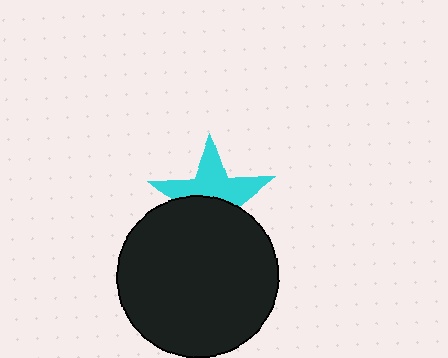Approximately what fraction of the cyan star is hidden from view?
Roughly 48% of the cyan star is hidden behind the black circle.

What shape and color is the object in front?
The object in front is a black circle.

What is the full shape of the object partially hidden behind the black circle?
The partially hidden object is a cyan star.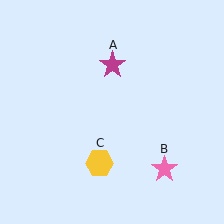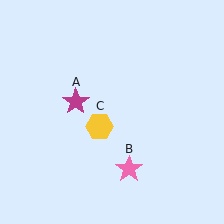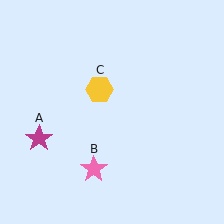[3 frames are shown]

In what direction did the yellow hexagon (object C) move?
The yellow hexagon (object C) moved up.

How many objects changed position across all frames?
3 objects changed position: magenta star (object A), pink star (object B), yellow hexagon (object C).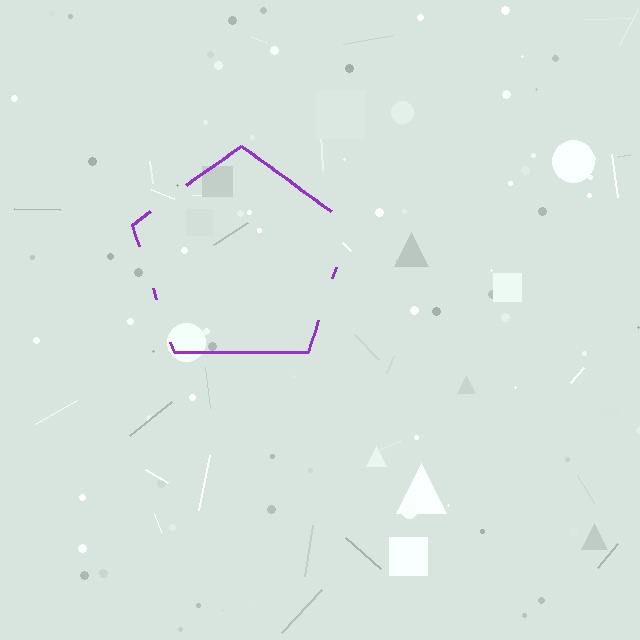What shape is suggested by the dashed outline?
The dashed outline suggests a pentagon.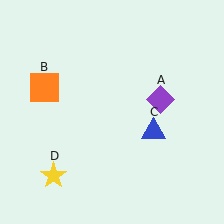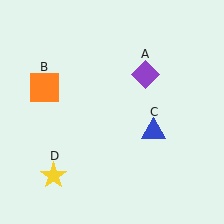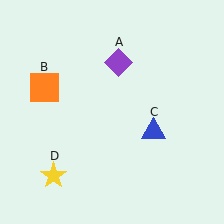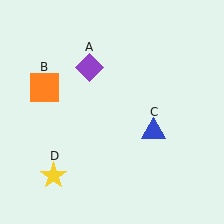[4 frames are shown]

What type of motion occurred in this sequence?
The purple diamond (object A) rotated counterclockwise around the center of the scene.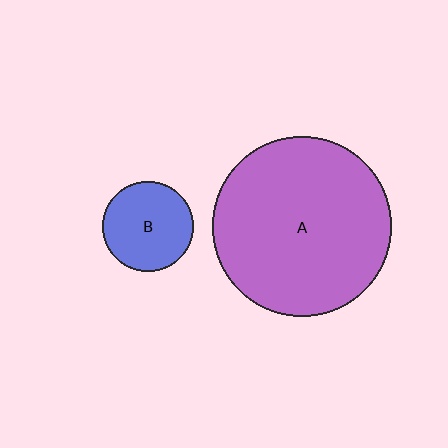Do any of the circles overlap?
No, none of the circles overlap.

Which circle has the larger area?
Circle A (purple).